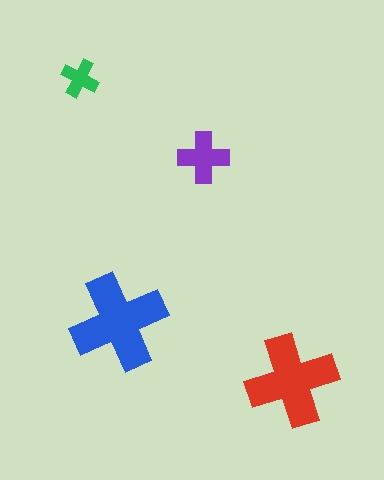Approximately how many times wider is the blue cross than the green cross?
About 2.5 times wider.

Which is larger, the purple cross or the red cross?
The red one.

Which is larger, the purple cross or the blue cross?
The blue one.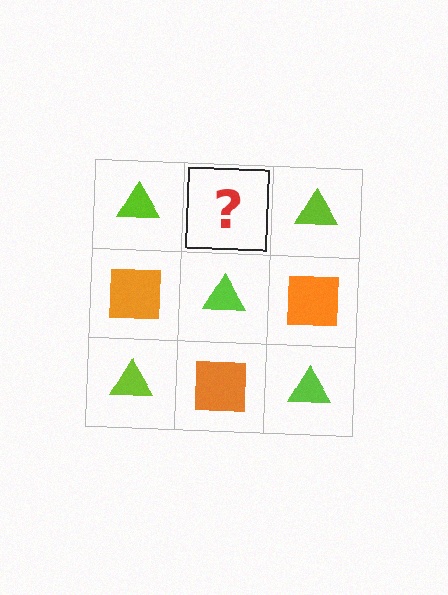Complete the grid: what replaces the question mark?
The question mark should be replaced with an orange square.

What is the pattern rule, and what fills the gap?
The rule is that it alternates lime triangle and orange square in a checkerboard pattern. The gap should be filled with an orange square.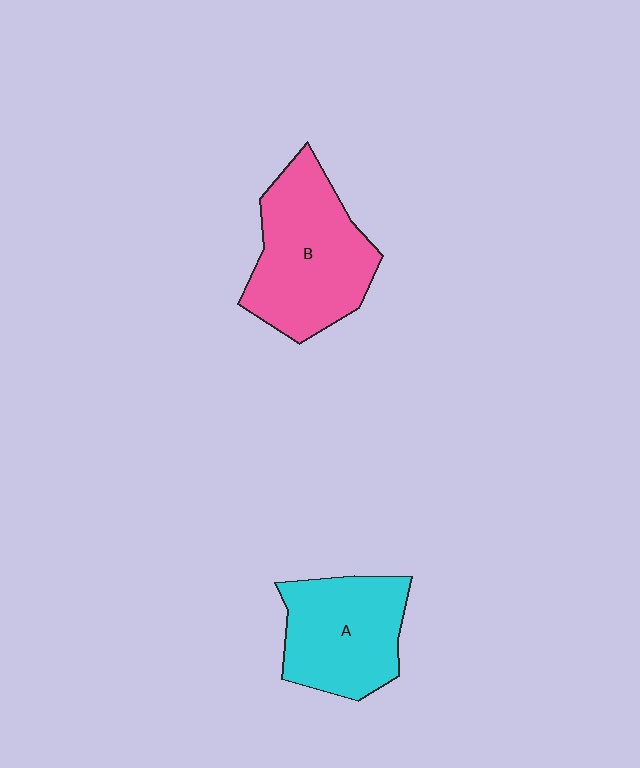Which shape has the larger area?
Shape B (pink).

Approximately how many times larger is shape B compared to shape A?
Approximately 1.2 times.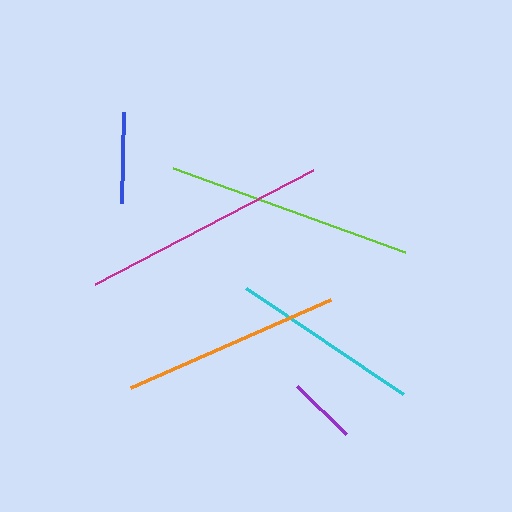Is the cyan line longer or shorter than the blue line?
The cyan line is longer than the blue line.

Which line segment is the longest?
The lime line is the longest at approximately 247 pixels.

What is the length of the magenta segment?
The magenta segment is approximately 246 pixels long.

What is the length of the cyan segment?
The cyan segment is approximately 190 pixels long.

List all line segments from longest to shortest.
From longest to shortest: lime, magenta, orange, cyan, blue, purple.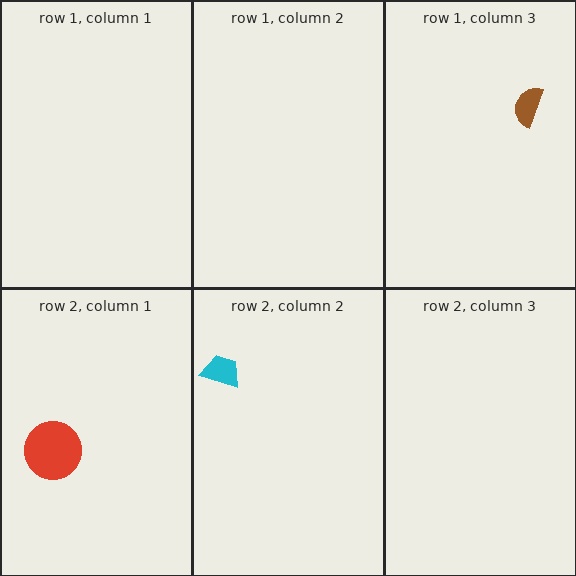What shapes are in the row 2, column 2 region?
The cyan trapezoid.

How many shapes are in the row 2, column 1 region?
1.